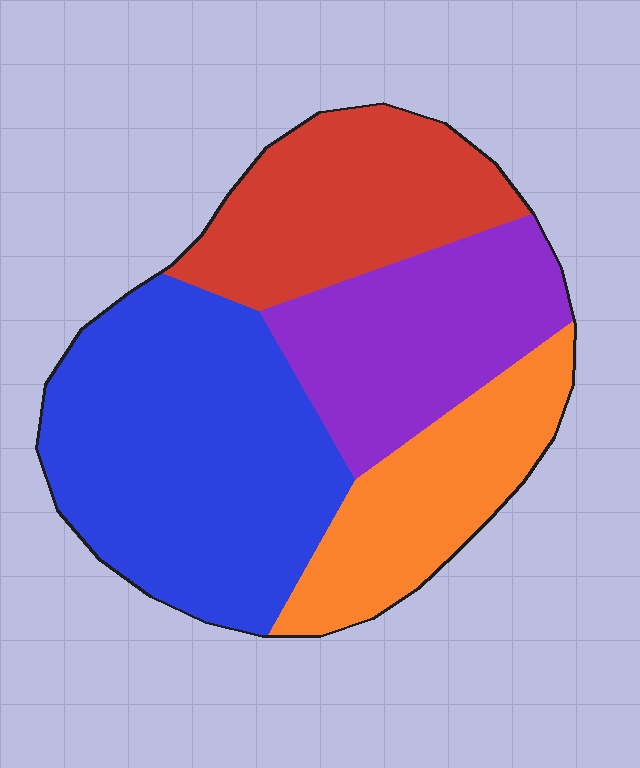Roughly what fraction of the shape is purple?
Purple covers 22% of the shape.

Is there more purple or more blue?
Blue.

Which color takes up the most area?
Blue, at roughly 40%.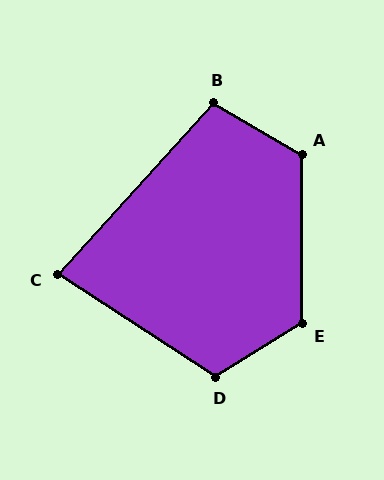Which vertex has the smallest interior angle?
C, at approximately 81 degrees.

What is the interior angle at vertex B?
Approximately 102 degrees (obtuse).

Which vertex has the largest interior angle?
A, at approximately 121 degrees.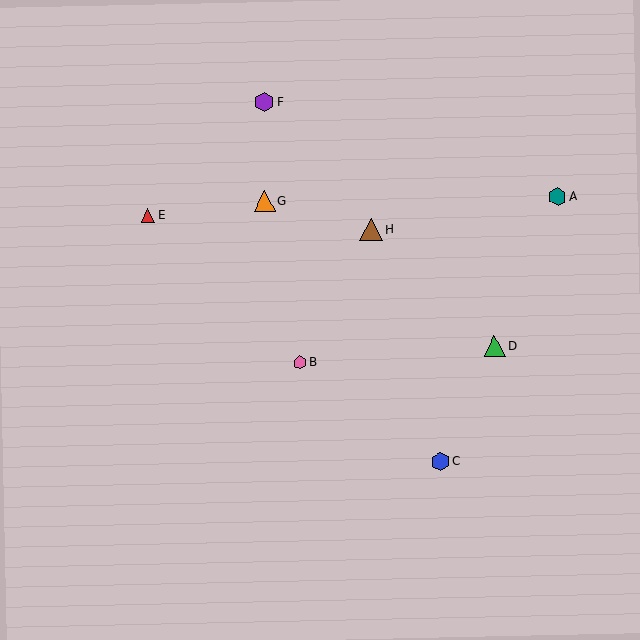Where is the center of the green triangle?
The center of the green triangle is at (494, 346).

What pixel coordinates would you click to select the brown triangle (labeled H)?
Click at (371, 229) to select the brown triangle H.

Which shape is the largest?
The brown triangle (labeled H) is the largest.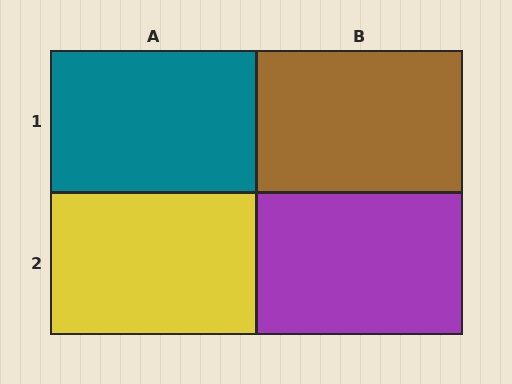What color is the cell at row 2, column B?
Purple.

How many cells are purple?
1 cell is purple.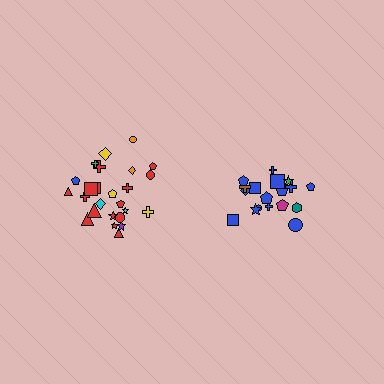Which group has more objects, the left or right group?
The left group.